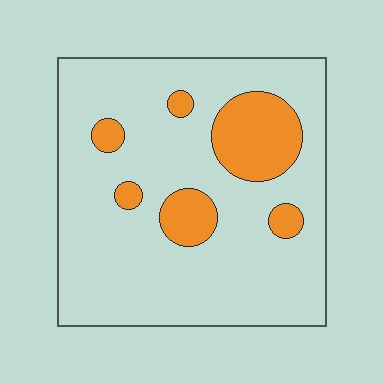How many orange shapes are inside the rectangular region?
6.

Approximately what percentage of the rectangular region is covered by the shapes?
Approximately 15%.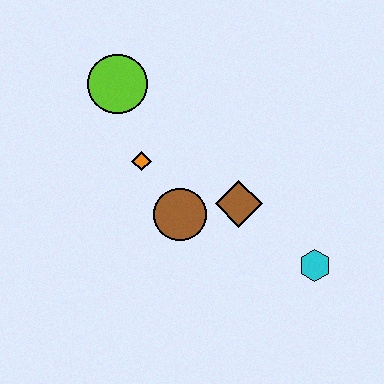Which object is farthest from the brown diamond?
The lime circle is farthest from the brown diamond.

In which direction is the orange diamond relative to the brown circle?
The orange diamond is above the brown circle.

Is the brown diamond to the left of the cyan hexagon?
Yes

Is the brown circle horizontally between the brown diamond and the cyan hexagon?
No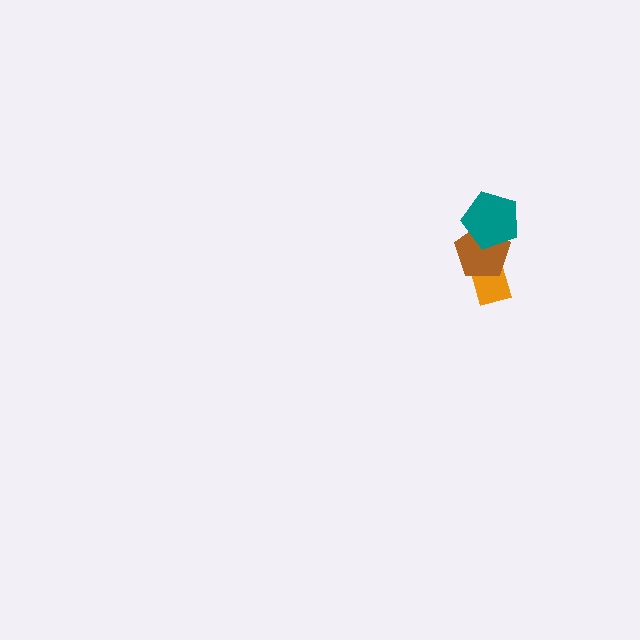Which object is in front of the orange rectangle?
The brown pentagon is in front of the orange rectangle.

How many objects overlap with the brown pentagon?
2 objects overlap with the brown pentagon.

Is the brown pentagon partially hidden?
Yes, it is partially covered by another shape.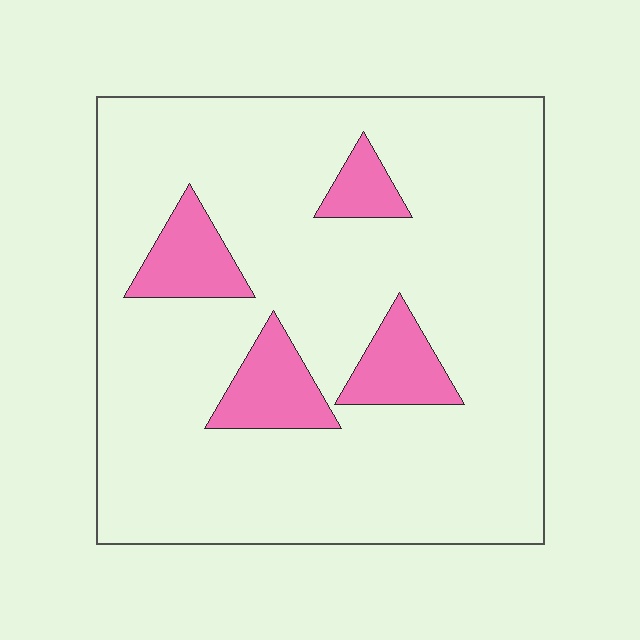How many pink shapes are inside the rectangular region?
4.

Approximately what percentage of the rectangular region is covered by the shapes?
Approximately 15%.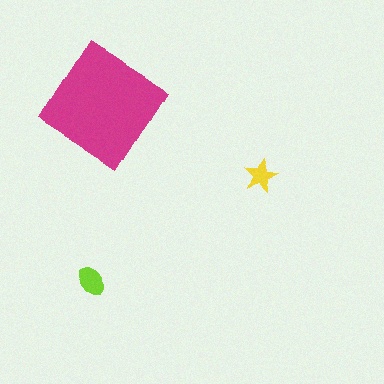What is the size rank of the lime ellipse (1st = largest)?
2nd.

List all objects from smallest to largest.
The yellow star, the lime ellipse, the magenta diamond.